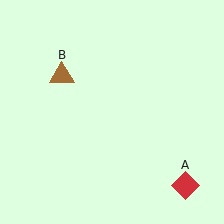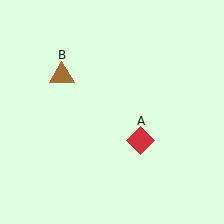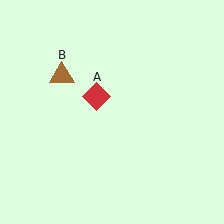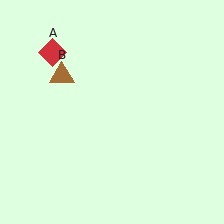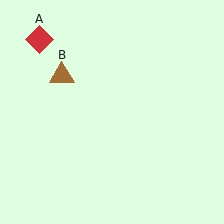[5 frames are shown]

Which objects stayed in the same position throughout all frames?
Brown triangle (object B) remained stationary.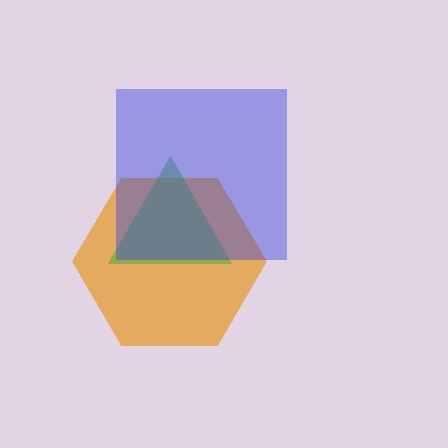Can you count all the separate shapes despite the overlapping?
Yes, there are 3 separate shapes.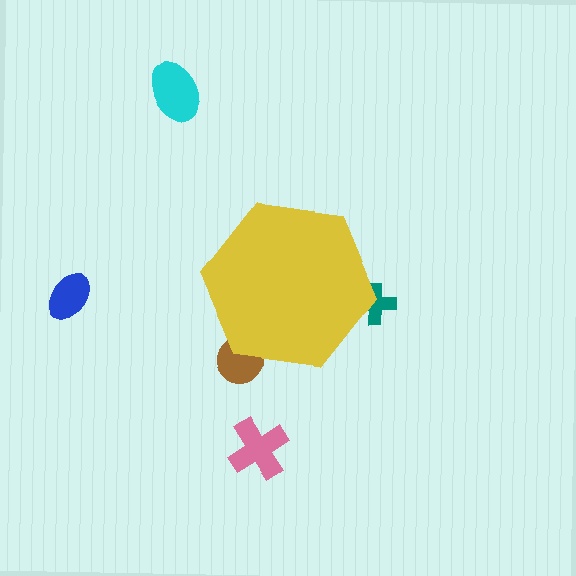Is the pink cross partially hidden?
No, the pink cross is fully visible.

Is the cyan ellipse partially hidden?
No, the cyan ellipse is fully visible.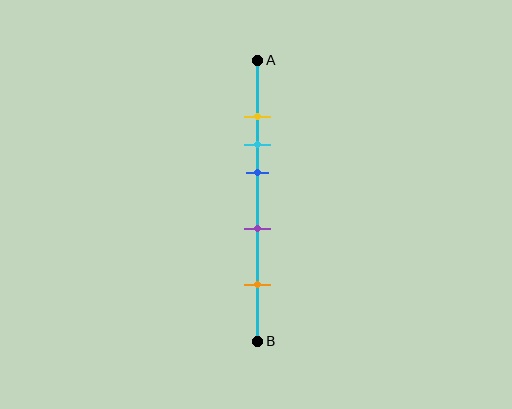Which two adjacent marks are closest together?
The yellow and cyan marks are the closest adjacent pair.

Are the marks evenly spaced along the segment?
No, the marks are not evenly spaced.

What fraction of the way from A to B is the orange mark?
The orange mark is approximately 80% (0.8) of the way from A to B.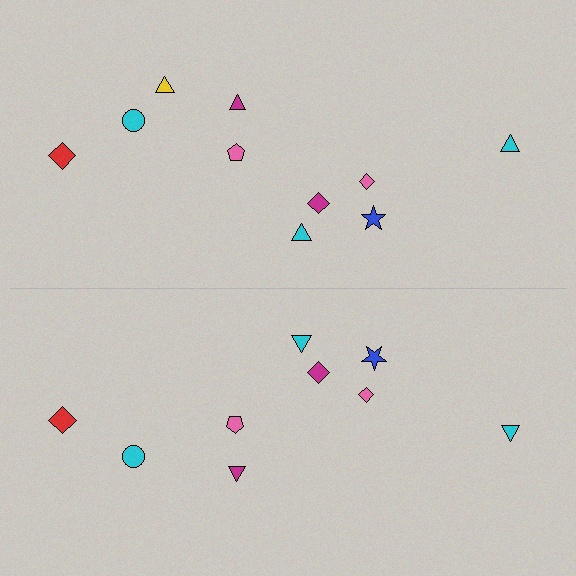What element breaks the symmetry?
A yellow triangle is missing from the bottom side.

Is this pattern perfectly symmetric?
No, the pattern is not perfectly symmetric. A yellow triangle is missing from the bottom side.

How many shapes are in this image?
There are 19 shapes in this image.